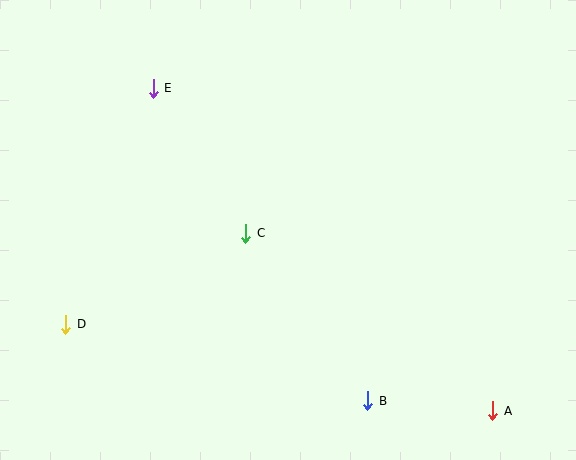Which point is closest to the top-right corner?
Point C is closest to the top-right corner.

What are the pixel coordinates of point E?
Point E is at (153, 88).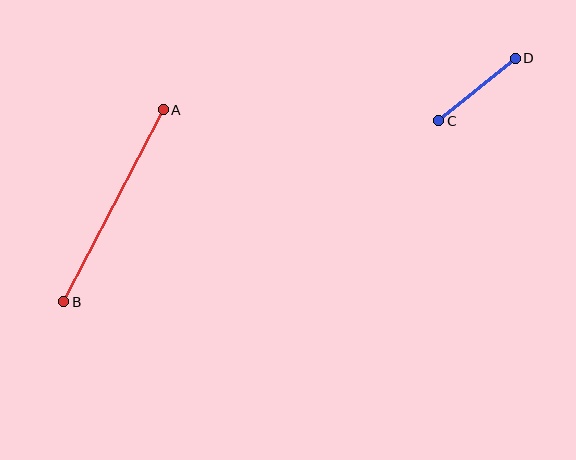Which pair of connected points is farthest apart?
Points A and B are farthest apart.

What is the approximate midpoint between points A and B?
The midpoint is at approximately (114, 206) pixels.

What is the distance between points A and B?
The distance is approximately 216 pixels.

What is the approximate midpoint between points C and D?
The midpoint is at approximately (477, 89) pixels.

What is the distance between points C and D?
The distance is approximately 99 pixels.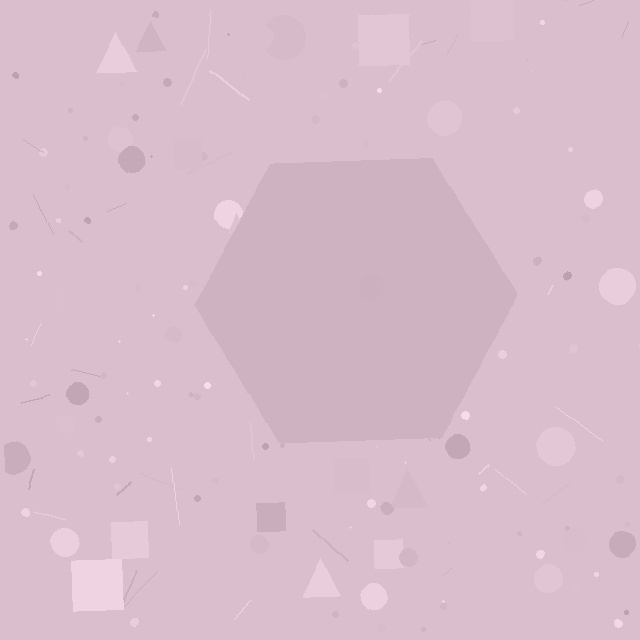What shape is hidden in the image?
A hexagon is hidden in the image.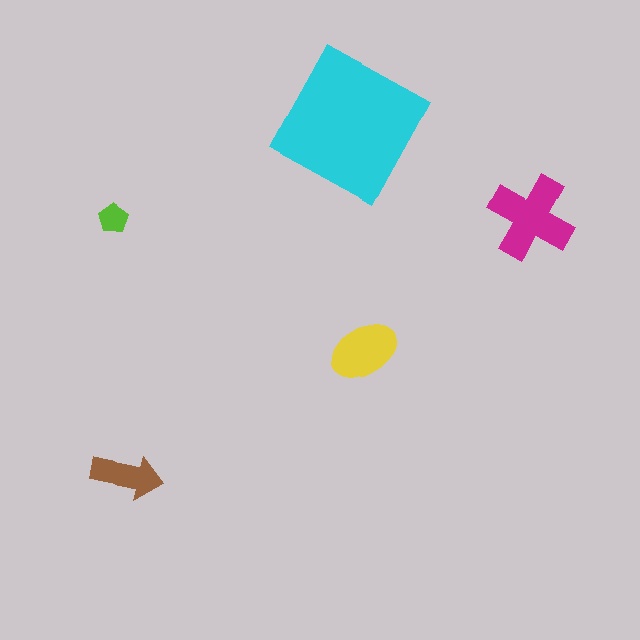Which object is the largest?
The cyan square.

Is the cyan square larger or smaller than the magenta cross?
Larger.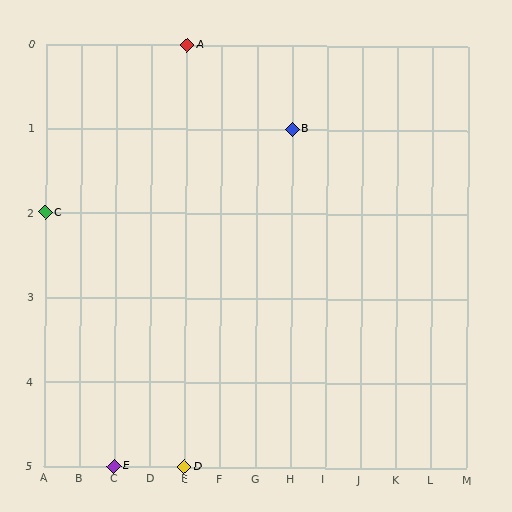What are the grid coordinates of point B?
Point B is at grid coordinates (H, 1).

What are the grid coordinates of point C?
Point C is at grid coordinates (A, 2).